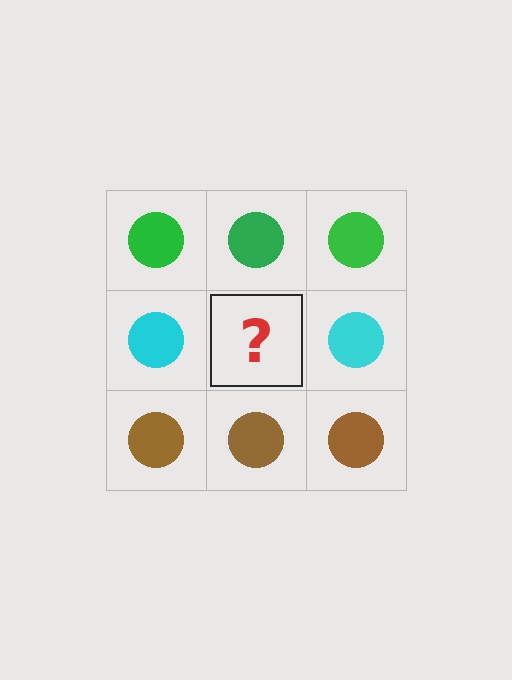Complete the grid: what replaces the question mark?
The question mark should be replaced with a cyan circle.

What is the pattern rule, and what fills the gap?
The rule is that each row has a consistent color. The gap should be filled with a cyan circle.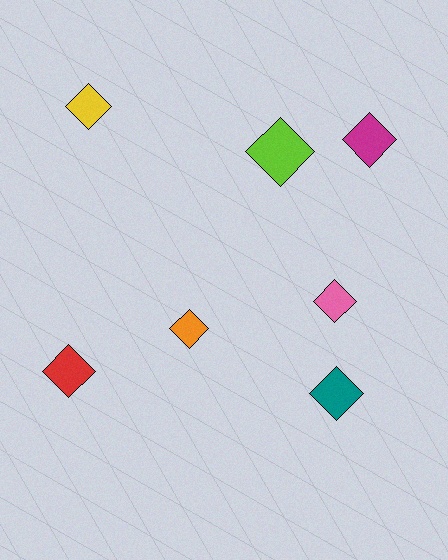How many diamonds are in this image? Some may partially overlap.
There are 7 diamonds.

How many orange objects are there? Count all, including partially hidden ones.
There is 1 orange object.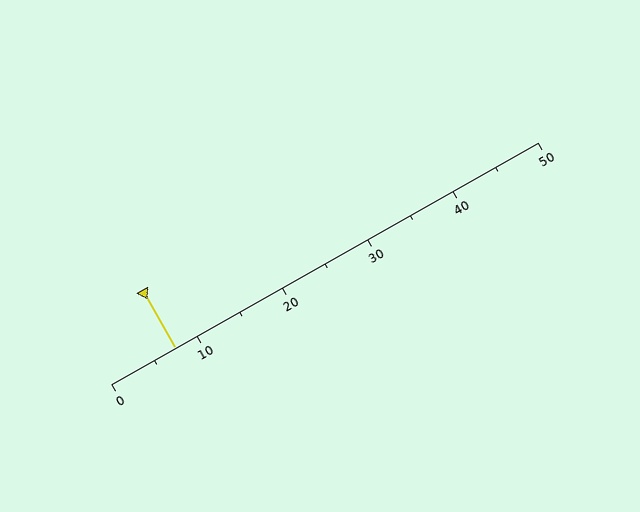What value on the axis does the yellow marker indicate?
The marker indicates approximately 7.5.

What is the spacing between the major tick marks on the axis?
The major ticks are spaced 10 apart.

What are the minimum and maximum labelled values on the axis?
The axis runs from 0 to 50.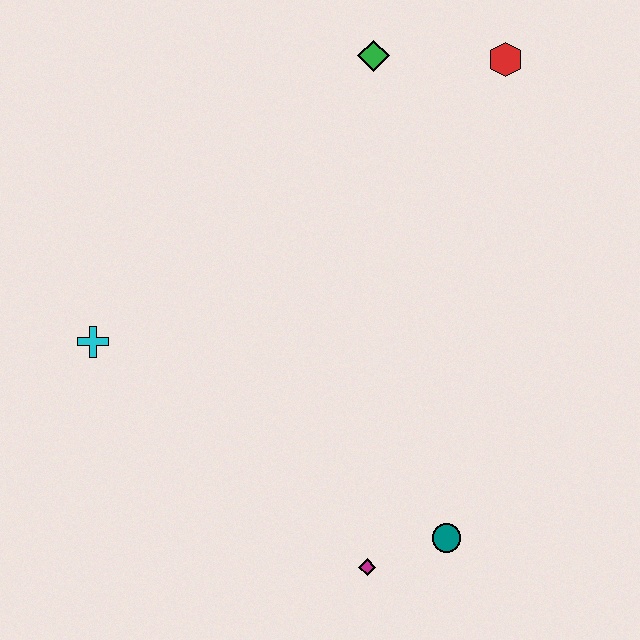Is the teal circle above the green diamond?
No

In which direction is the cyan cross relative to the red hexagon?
The cyan cross is to the left of the red hexagon.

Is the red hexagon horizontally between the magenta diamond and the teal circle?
No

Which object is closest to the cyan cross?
The magenta diamond is closest to the cyan cross.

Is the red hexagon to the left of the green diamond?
No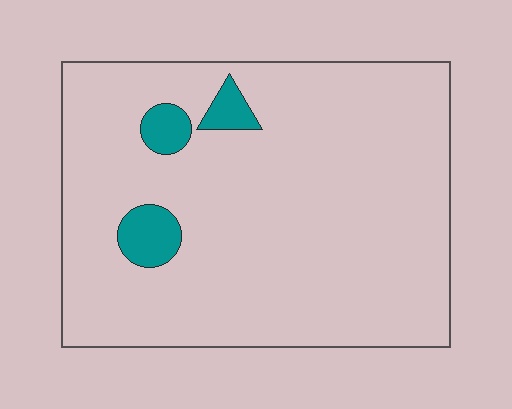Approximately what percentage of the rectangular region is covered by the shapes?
Approximately 5%.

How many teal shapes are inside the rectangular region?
3.